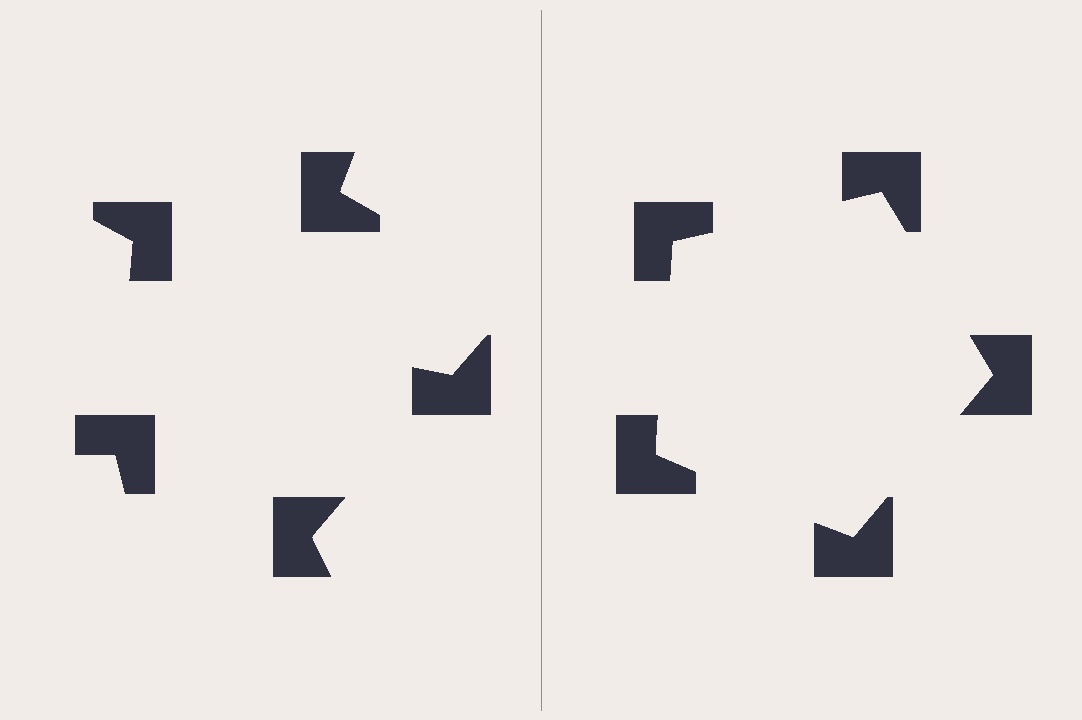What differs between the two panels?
The notched squares are positioned identically on both sides; only the wedge orientations differ. On the right they align to a pentagon; on the left they are misaligned.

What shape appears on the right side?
An illusory pentagon.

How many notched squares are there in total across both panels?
10 — 5 on each side.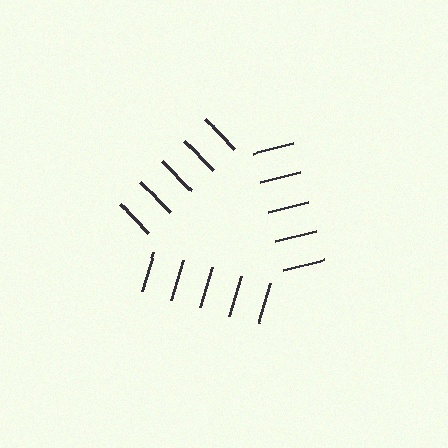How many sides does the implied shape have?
3 sides — the line-ends trace a triangle.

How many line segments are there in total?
15 — 5 along each of the 3 edges.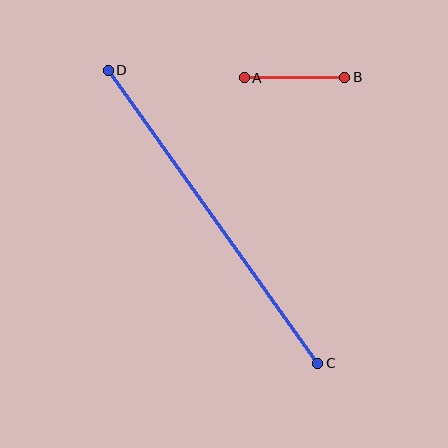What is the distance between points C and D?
The distance is approximately 360 pixels.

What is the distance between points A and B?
The distance is approximately 100 pixels.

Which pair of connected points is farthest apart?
Points C and D are farthest apart.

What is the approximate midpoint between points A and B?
The midpoint is at approximately (295, 78) pixels.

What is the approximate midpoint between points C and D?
The midpoint is at approximately (213, 217) pixels.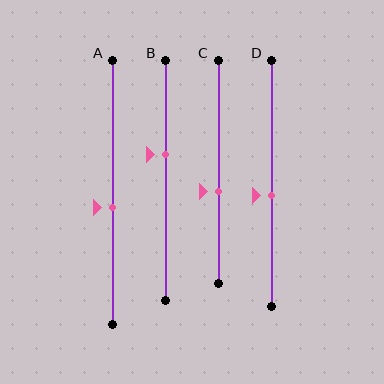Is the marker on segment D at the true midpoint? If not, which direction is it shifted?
No, the marker on segment D is shifted downward by about 5% of the segment length.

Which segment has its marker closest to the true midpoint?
Segment D has its marker closest to the true midpoint.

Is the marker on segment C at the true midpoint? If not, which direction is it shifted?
No, the marker on segment C is shifted downward by about 9% of the segment length.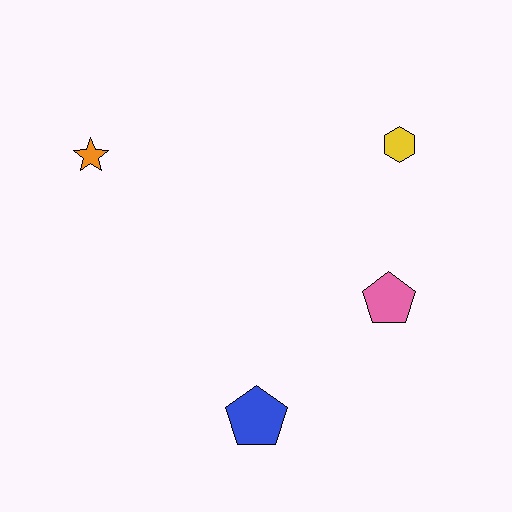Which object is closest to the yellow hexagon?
The pink pentagon is closest to the yellow hexagon.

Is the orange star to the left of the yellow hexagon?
Yes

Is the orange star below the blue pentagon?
No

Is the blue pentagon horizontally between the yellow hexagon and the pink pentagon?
No